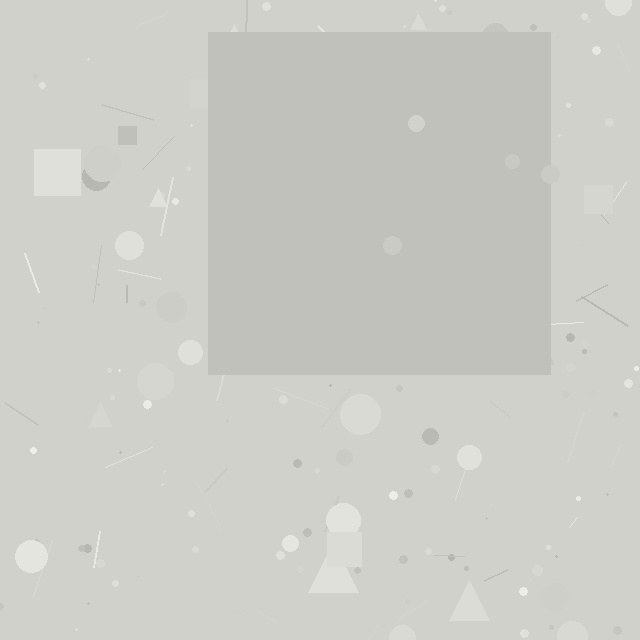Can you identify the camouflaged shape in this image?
The camouflaged shape is a square.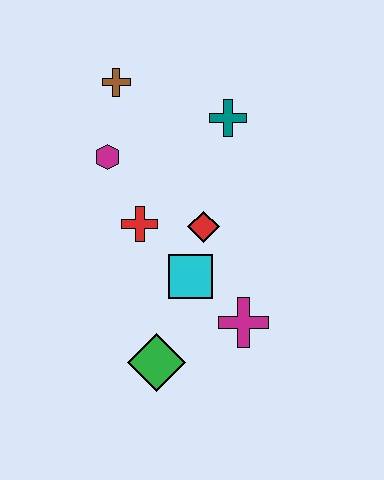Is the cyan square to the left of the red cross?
No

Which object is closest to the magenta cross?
The cyan square is closest to the magenta cross.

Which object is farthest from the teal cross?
The green diamond is farthest from the teal cross.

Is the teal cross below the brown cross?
Yes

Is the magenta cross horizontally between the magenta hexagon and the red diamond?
No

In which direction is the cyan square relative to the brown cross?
The cyan square is below the brown cross.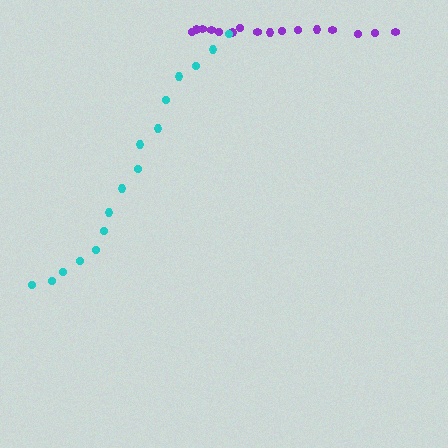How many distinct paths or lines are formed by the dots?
There are 2 distinct paths.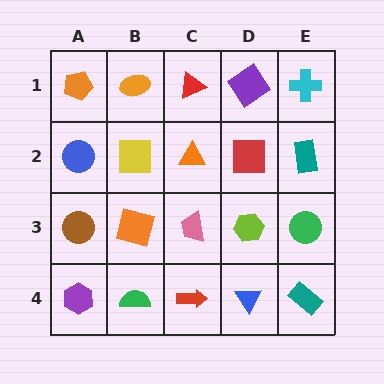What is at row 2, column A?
A blue circle.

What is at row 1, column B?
An orange ellipse.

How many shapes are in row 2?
5 shapes.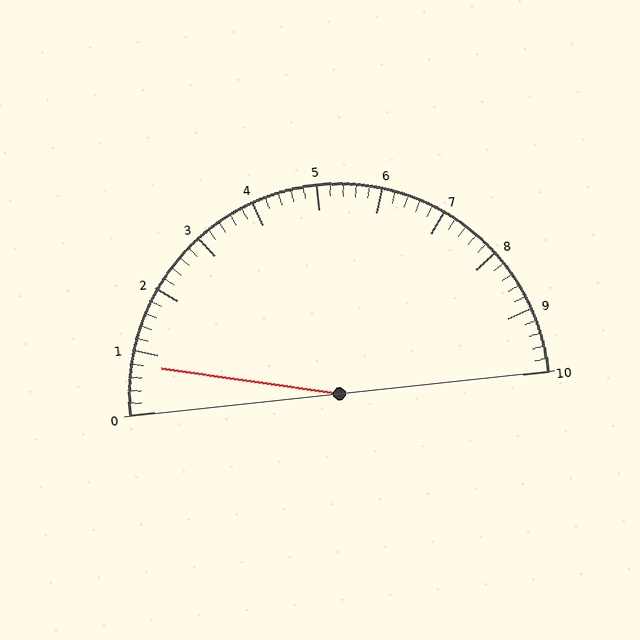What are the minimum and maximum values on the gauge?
The gauge ranges from 0 to 10.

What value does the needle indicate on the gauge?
The needle indicates approximately 0.8.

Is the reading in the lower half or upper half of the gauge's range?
The reading is in the lower half of the range (0 to 10).